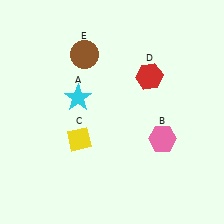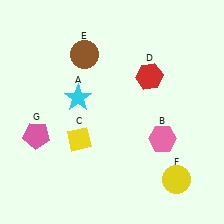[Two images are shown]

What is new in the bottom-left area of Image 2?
A pink pentagon (G) was added in the bottom-left area of Image 2.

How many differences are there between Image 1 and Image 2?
There are 2 differences between the two images.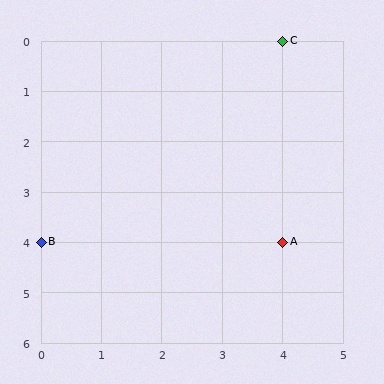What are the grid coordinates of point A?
Point A is at grid coordinates (4, 4).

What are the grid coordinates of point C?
Point C is at grid coordinates (4, 0).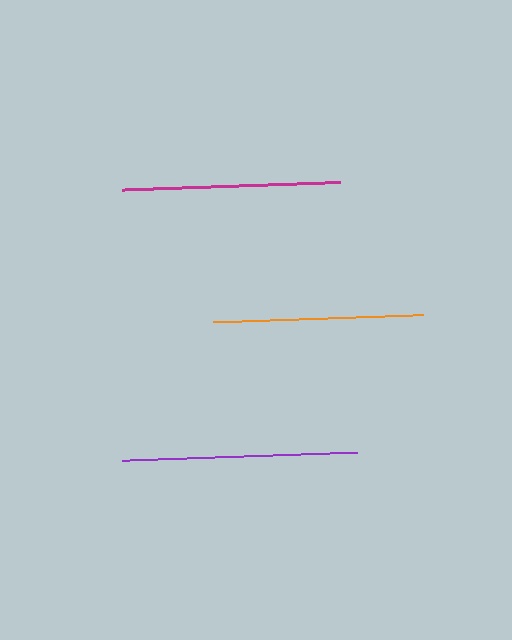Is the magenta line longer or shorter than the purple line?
The purple line is longer than the magenta line.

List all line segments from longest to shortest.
From longest to shortest: purple, magenta, orange.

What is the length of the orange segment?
The orange segment is approximately 211 pixels long.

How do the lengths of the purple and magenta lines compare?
The purple and magenta lines are approximately the same length.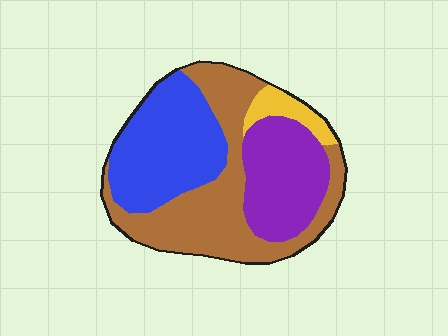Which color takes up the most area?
Brown, at roughly 40%.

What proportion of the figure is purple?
Purple covers around 25% of the figure.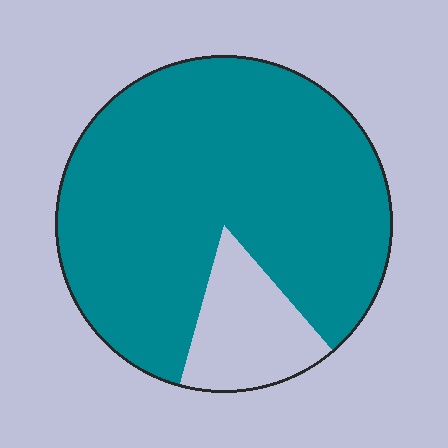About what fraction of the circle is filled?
About five sixths (5/6).